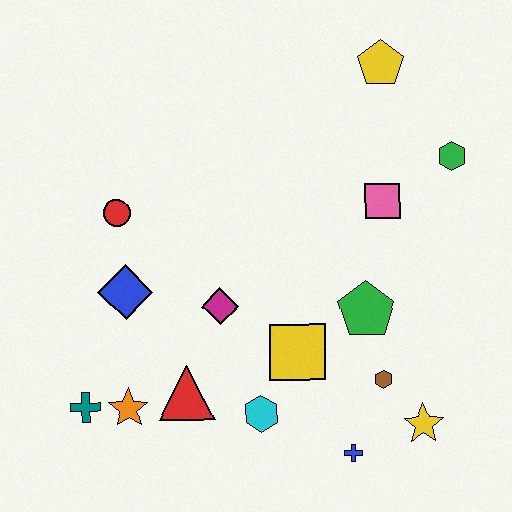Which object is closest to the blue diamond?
The red circle is closest to the blue diamond.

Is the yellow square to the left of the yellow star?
Yes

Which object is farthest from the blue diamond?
The green hexagon is farthest from the blue diamond.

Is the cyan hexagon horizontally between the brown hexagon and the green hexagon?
No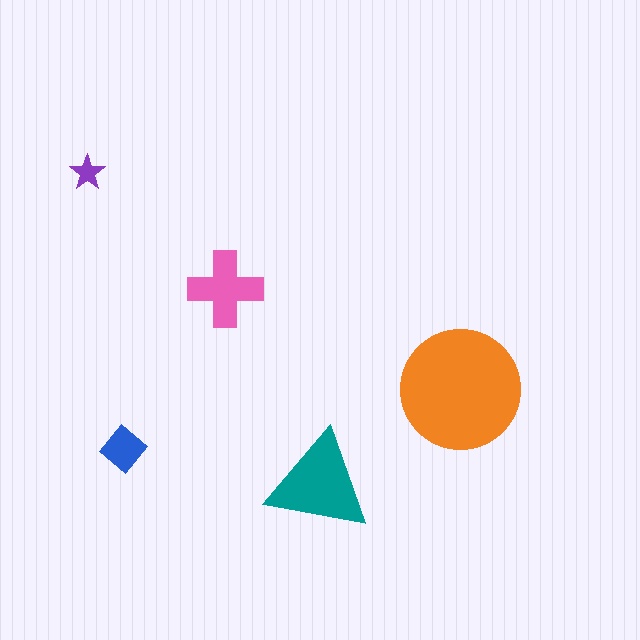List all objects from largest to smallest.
The orange circle, the teal triangle, the pink cross, the blue diamond, the purple star.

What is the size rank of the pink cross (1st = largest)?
3rd.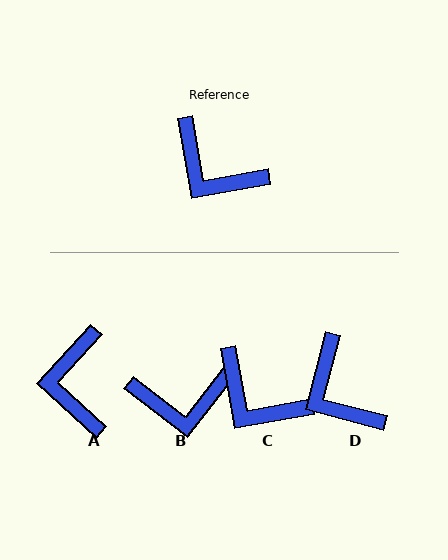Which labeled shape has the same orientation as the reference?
C.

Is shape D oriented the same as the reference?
No, it is off by about 25 degrees.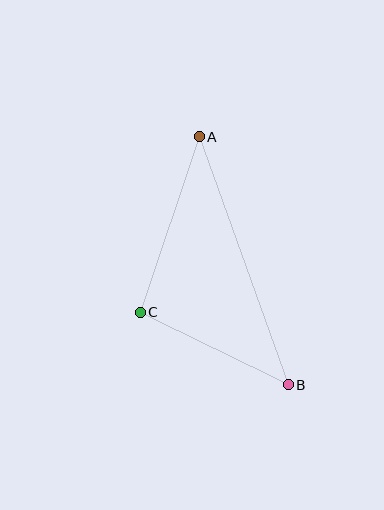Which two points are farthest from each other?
Points A and B are farthest from each other.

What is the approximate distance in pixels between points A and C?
The distance between A and C is approximately 185 pixels.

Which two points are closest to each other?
Points B and C are closest to each other.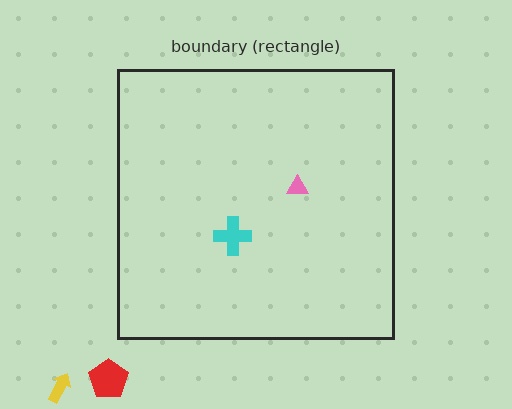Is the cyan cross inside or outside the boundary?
Inside.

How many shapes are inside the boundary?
2 inside, 2 outside.